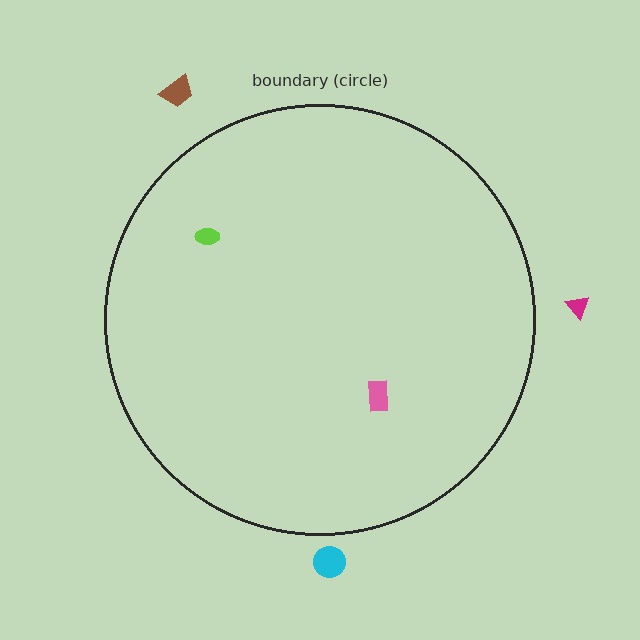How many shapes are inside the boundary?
2 inside, 3 outside.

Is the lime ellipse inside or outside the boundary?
Inside.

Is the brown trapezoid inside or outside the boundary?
Outside.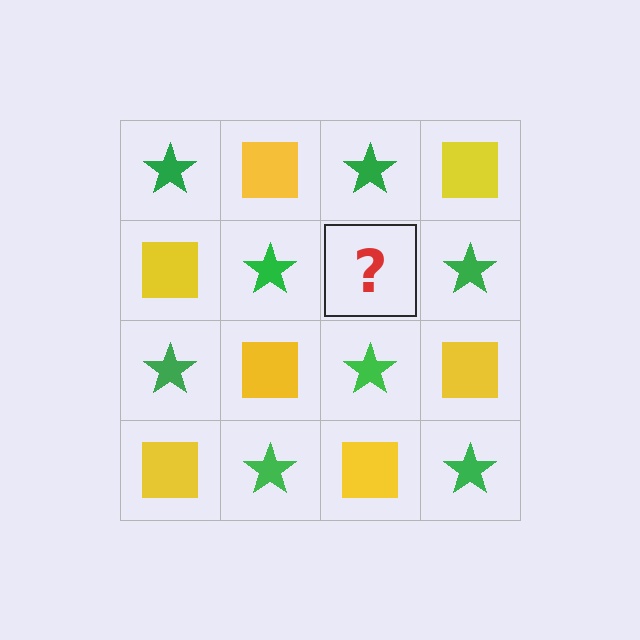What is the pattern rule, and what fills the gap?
The rule is that it alternates green star and yellow square in a checkerboard pattern. The gap should be filled with a yellow square.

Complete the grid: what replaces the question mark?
The question mark should be replaced with a yellow square.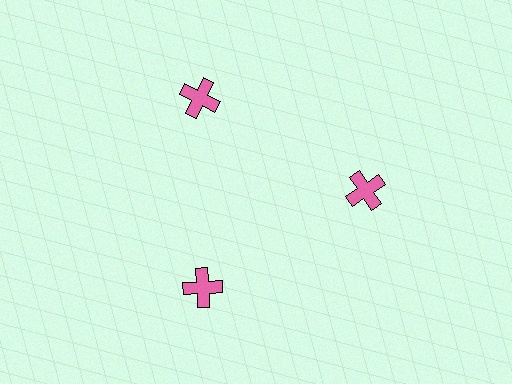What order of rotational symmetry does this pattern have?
This pattern has 3-fold rotational symmetry.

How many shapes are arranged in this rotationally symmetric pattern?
There are 3 shapes, arranged in 3 groups of 1.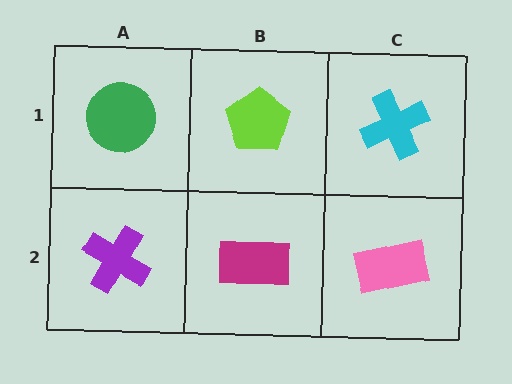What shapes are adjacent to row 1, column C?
A pink rectangle (row 2, column C), a lime pentagon (row 1, column B).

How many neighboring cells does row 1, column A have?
2.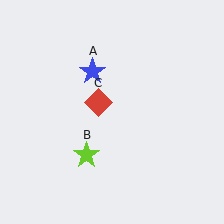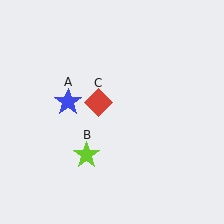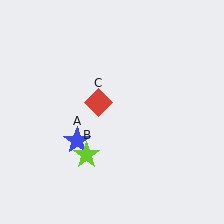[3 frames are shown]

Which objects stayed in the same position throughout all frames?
Lime star (object B) and red diamond (object C) remained stationary.